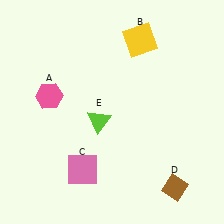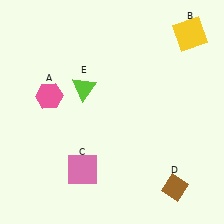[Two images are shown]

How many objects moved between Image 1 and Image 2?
2 objects moved between the two images.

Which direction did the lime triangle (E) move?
The lime triangle (E) moved up.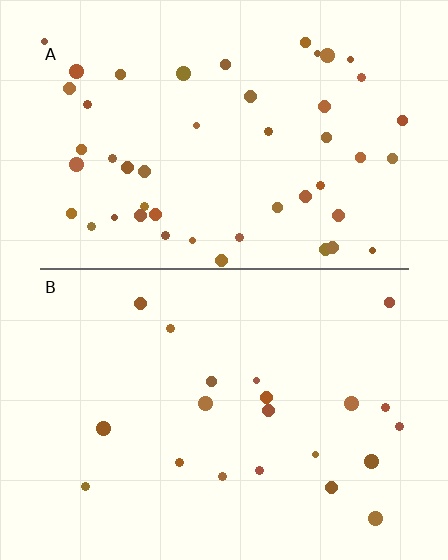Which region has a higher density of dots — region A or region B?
A (the top).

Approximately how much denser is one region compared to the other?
Approximately 2.3× — region A over region B.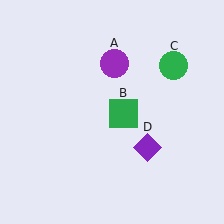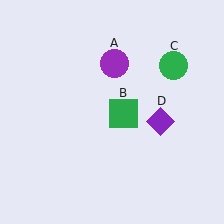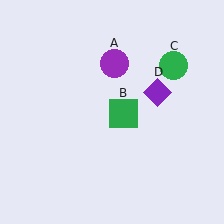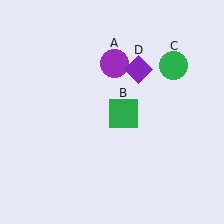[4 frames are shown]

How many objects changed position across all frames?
1 object changed position: purple diamond (object D).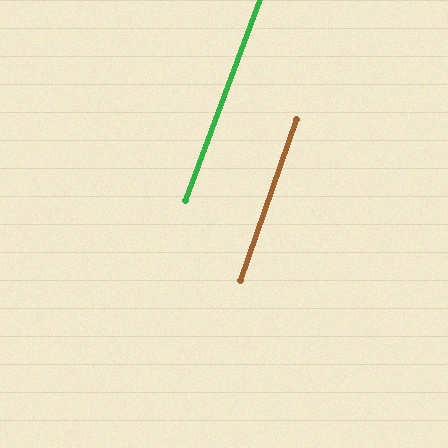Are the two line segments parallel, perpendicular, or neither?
Parallel — their directions differ by only 0.8°.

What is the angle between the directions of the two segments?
Approximately 1 degree.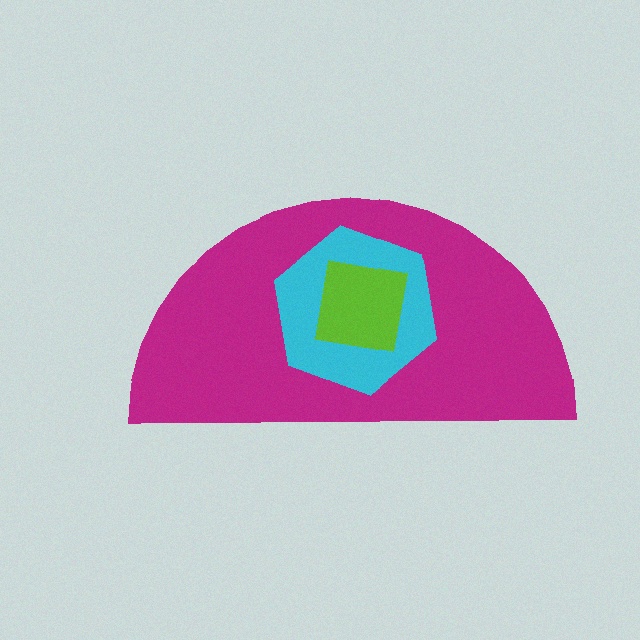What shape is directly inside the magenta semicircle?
The cyan hexagon.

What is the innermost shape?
The lime square.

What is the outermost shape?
The magenta semicircle.